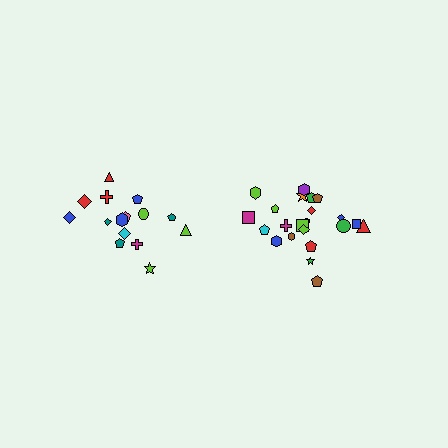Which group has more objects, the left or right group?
The right group.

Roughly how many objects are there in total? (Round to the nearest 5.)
Roughly 35 objects in total.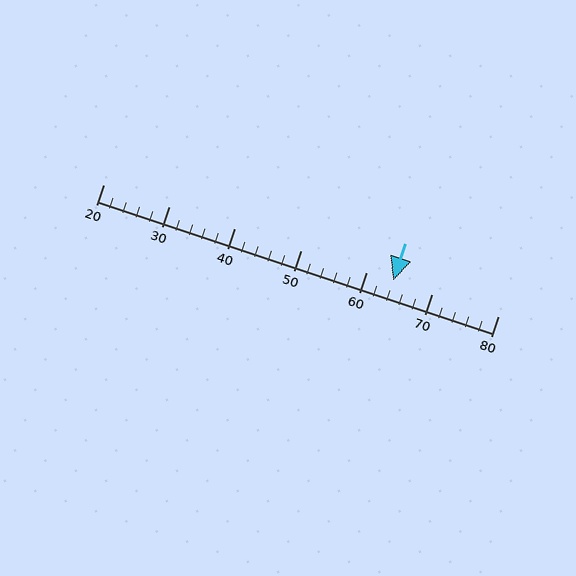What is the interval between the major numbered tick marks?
The major tick marks are spaced 10 units apart.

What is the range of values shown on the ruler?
The ruler shows values from 20 to 80.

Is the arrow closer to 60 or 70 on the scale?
The arrow is closer to 60.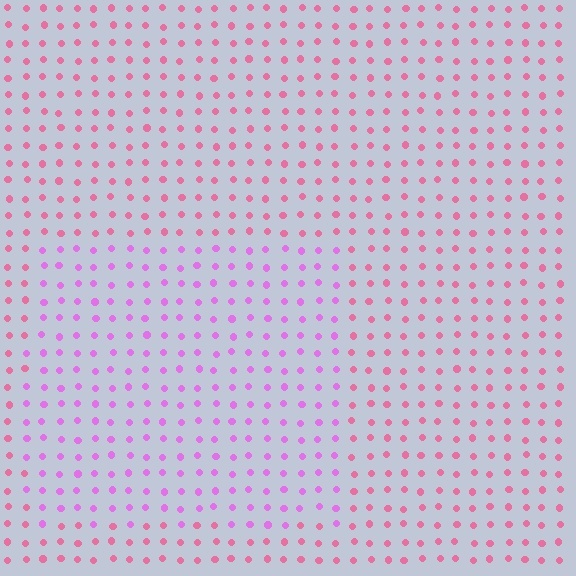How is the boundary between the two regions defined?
The boundary is defined purely by a slight shift in hue (about 39 degrees). Spacing, size, and orientation are identical on both sides.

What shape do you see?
I see a rectangle.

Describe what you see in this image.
The image is filled with small pink elements in a uniform arrangement. A rectangle-shaped region is visible where the elements are tinted to a slightly different hue, forming a subtle color boundary.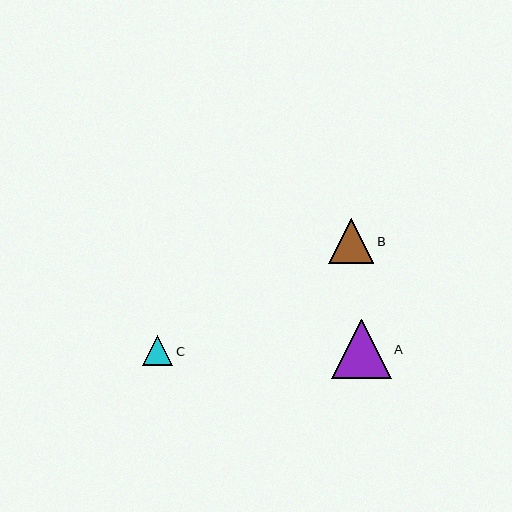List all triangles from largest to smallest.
From largest to smallest: A, B, C.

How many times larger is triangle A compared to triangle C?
Triangle A is approximately 1.9 times the size of triangle C.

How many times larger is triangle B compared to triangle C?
Triangle B is approximately 1.5 times the size of triangle C.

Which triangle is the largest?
Triangle A is the largest with a size of approximately 59 pixels.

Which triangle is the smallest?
Triangle C is the smallest with a size of approximately 30 pixels.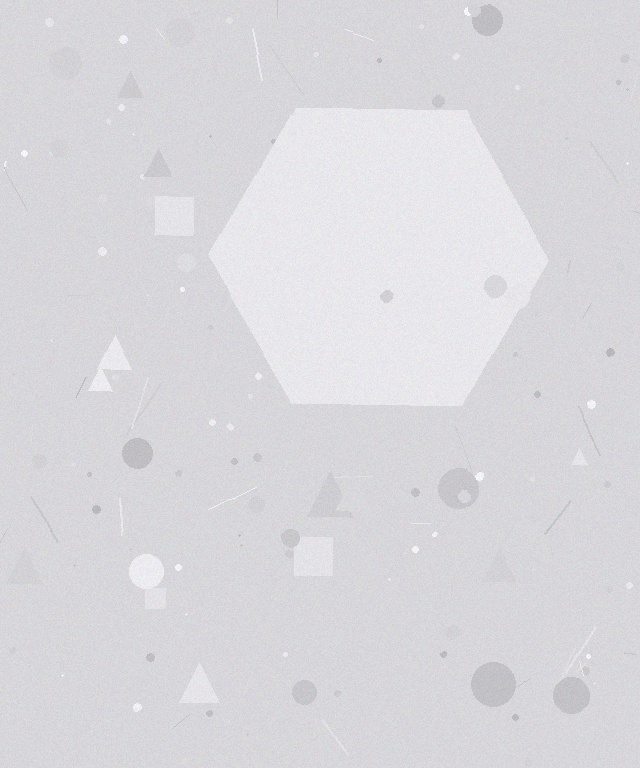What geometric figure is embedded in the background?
A hexagon is embedded in the background.